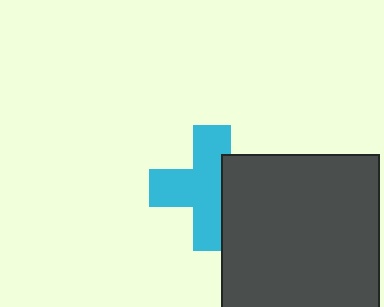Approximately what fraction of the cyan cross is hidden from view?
Roughly 33% of the cyan cross is hidden behind the dark gray square.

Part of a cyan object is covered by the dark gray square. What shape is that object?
It is a cross.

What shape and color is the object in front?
The object in front is a dark gray square.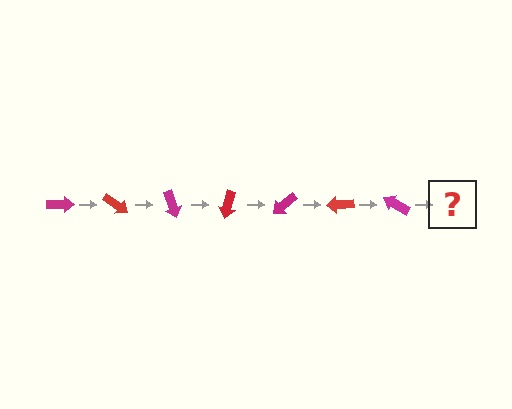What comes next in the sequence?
The next element should be a red arrow, rotated 245 degrees from the start.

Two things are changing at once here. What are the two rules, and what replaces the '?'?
The two rules are that it rotates 35 degrees each step and the color cycles through magenta and red. The '?' should be a red arrow, rotated 245 degrees from the start.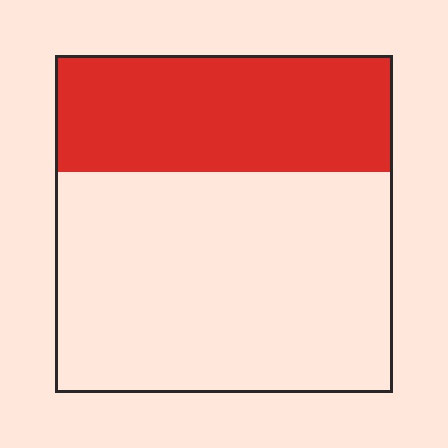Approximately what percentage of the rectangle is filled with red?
Approximately 35%.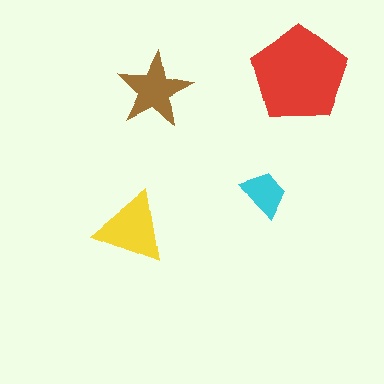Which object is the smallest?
The cyan trapezoid.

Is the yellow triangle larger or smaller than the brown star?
Larger.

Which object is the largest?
The red pentagon.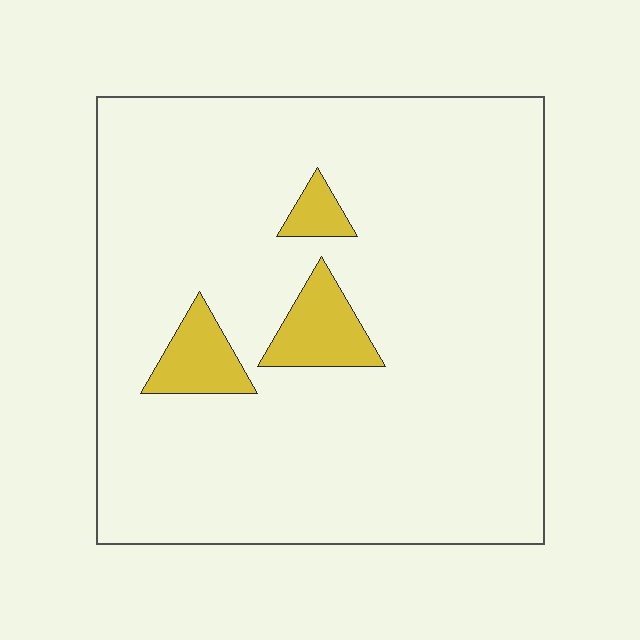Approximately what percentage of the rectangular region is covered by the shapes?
Approximately 10%.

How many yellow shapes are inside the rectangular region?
3.